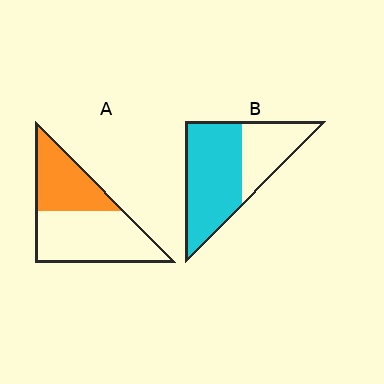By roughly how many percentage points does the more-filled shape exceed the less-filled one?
By roughly 25 percentage points (B over A).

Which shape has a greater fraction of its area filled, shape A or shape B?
Shape B.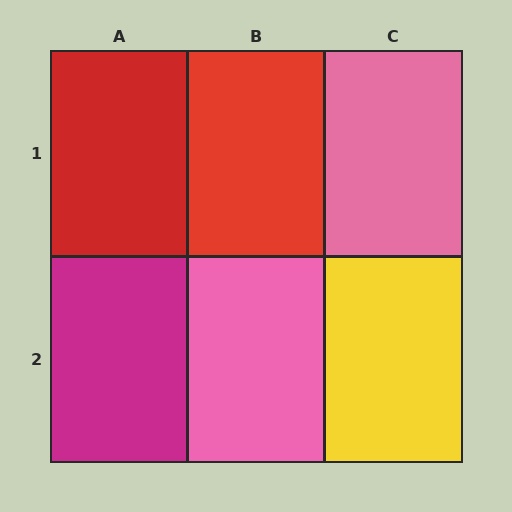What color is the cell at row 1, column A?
Red.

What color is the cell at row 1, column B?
Red.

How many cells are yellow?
1 cell is yellow.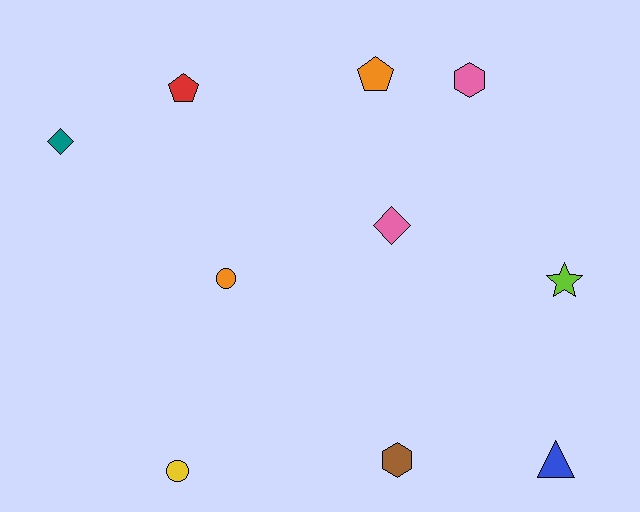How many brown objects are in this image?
There is 1 brown object.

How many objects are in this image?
There are 10 objects.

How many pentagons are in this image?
There are 2 pentagons.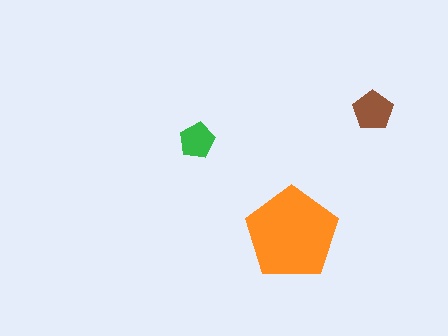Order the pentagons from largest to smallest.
the orange one, the brown one, the green one.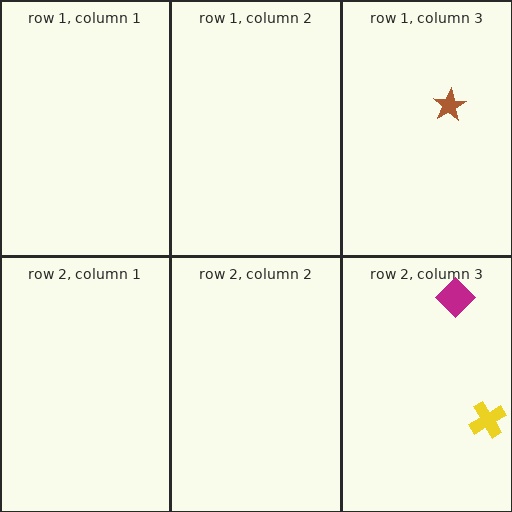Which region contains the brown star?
The row 1, column 3 region.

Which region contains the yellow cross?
The row 2, column 3 region.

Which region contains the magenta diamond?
The row 2, column 3 region.